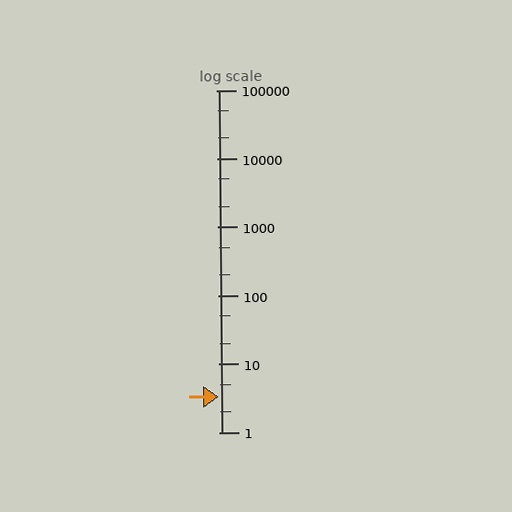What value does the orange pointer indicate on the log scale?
The pointer indicates approximately 3.3.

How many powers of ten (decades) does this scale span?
The scale spans 5 decades, from 1 to 100000.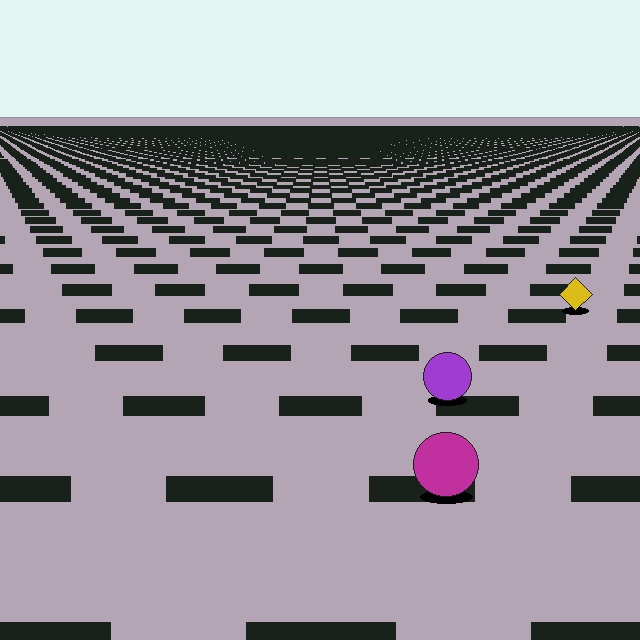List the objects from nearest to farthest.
From nearest to farthest: the magenta circle, the purple circle, the yellow diamond.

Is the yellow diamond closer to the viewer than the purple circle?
No. The purple circle is closer — you can tell from the texture gradient: the ground texture is coarser near it.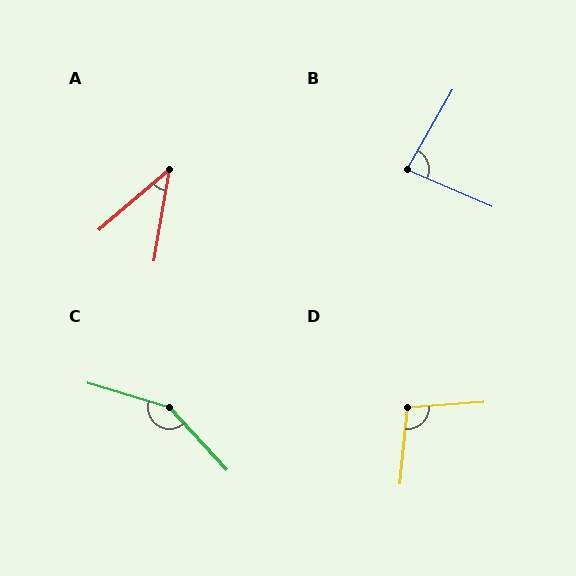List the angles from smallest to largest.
A (40°), B (84°), D (99°), C (150°).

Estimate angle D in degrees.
Approximately 99 degrees.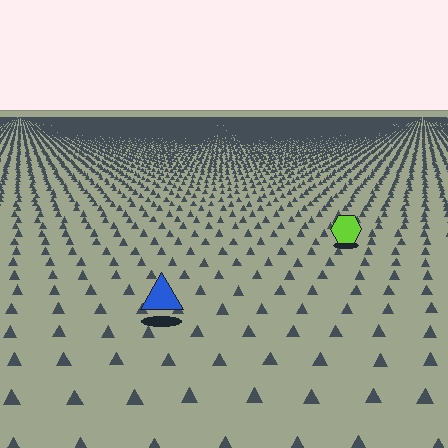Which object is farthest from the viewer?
The lime hexagon is farthest from the viewer. It appears smaller and the ground texture around it is denser.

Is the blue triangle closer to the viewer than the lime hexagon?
Yes. The blue triangle is closer — you can tell from the texture gradient: the ground texture is coarser near it.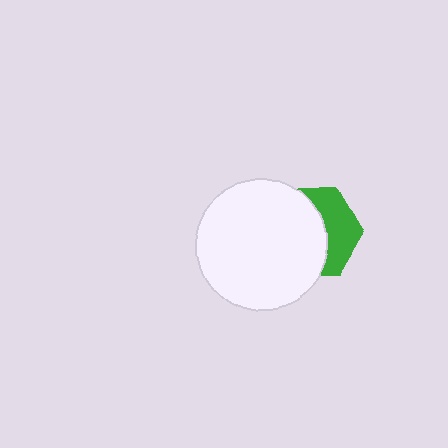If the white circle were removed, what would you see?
You would see the complete green hexagon.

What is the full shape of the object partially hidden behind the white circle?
The partially hidden object is a green hexagon.